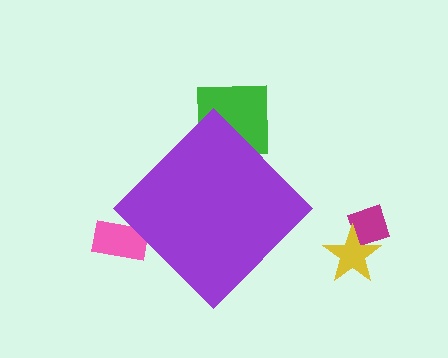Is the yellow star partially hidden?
No, the yellow star is fully visible.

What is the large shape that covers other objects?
A purple diamond.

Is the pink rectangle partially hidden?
Yes, the pink rectangle is partially hidden behind the purple diamond.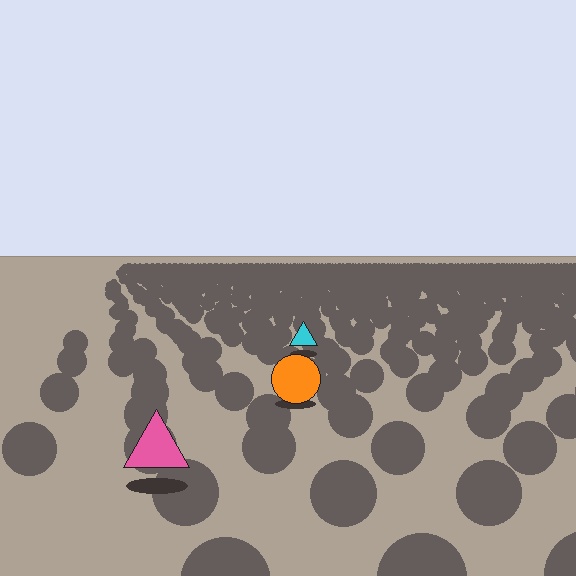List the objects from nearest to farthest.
From nearest to farthest: the pink triangle, the orange circle, the cyan triangle.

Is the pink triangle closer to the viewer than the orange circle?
Yes. The pink triangle is closer — you can tell from the texture gradient: the ground texture is coarser near it.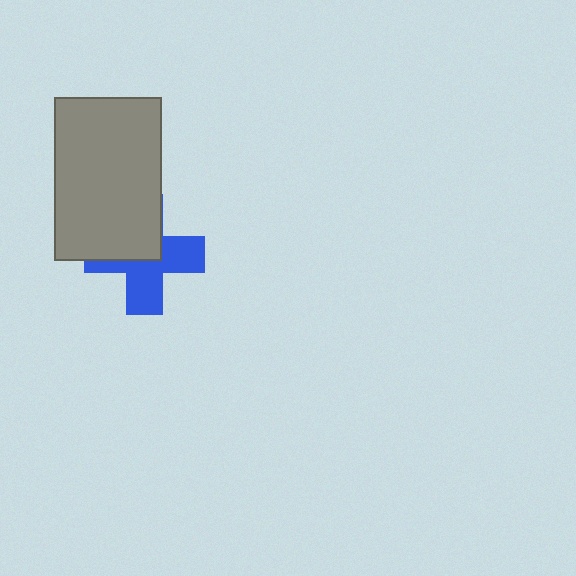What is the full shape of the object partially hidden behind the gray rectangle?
The partially hidden object is a blue cross.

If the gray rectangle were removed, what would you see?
You would see the complete blue cross.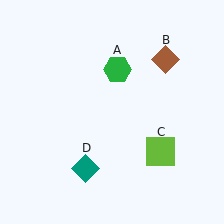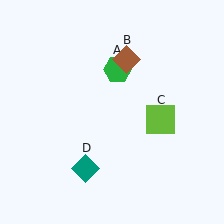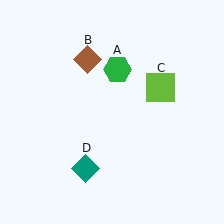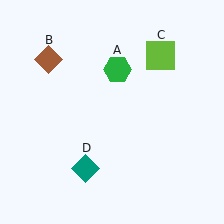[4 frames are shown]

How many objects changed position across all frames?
2 objects changed position: brown diamond (object B), lime square (object C).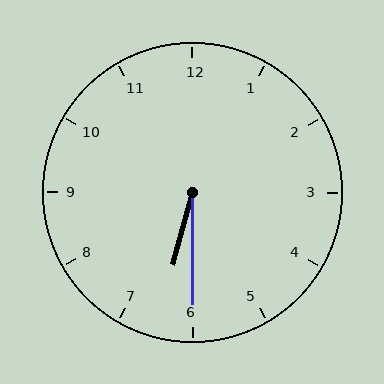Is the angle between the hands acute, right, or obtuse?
It is acute.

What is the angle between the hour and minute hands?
Approximately 15 degrees.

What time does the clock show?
6:30.